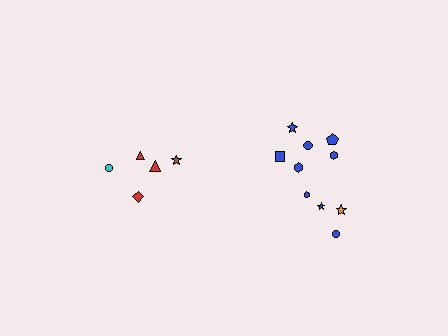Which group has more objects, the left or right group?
The right group.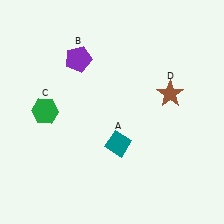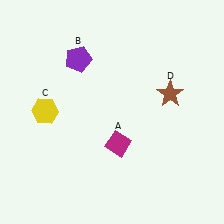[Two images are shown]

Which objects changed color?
A changed from teal to magenta. C changed from green to yellow.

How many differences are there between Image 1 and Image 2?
There are 2 differences between the two images.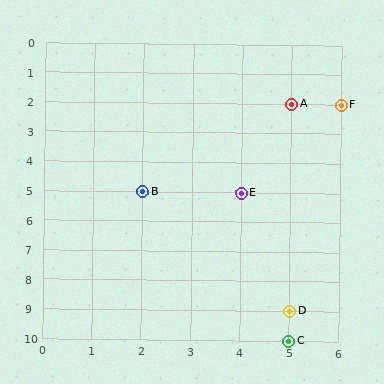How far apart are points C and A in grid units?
Points C and A are 8 rows apart.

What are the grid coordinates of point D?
Point D is at grid coordinates (5, 9).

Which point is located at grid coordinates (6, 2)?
Point F is at (6, 2).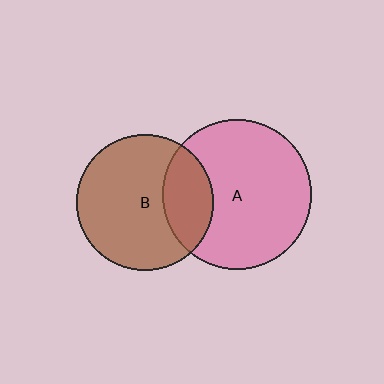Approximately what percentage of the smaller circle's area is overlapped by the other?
Approximately 25%.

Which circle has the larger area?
Circle A (pink).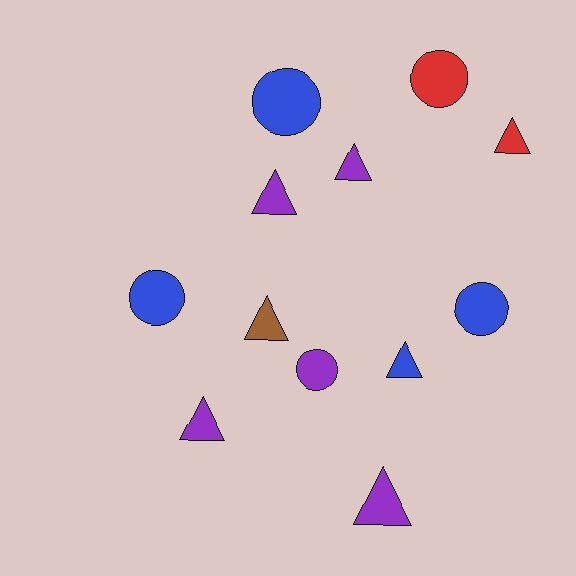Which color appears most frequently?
Purple, with 5 objects.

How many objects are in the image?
There are 12 objects.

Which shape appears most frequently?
Triangle, with 7 objects.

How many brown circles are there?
There are no brown circles.